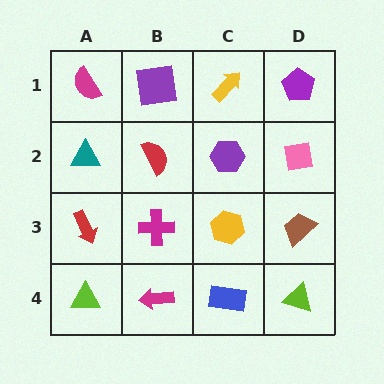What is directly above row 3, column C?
A purple hexagon.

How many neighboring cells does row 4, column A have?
2.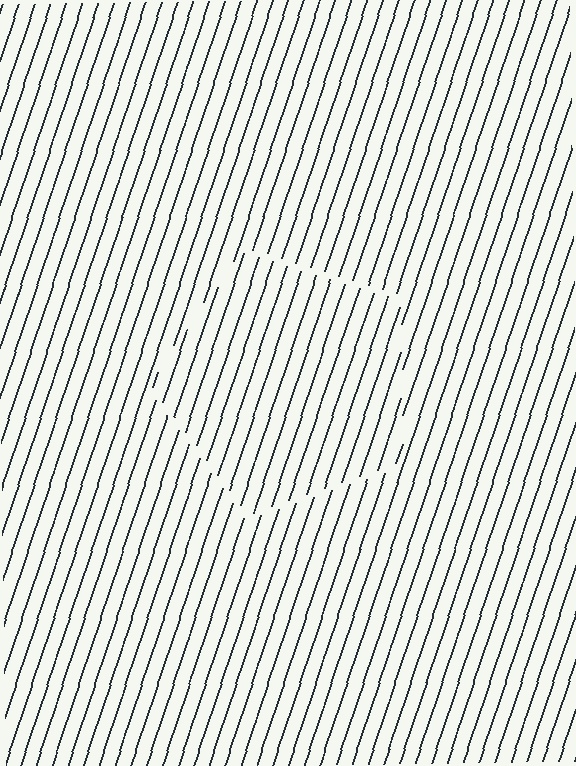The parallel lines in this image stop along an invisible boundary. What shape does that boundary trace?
An illusory pentagon. The interior of the shape contains the same grating, shifted by half a period — the contour is defined by the phase discontinuity where line-ends from the inner and outer gratings abut.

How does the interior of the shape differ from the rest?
The interior of the shape contains the same grating, shifted by half a period — the contour is defined by the phase discontinuity where line-ends from the inner and outer gratings abut.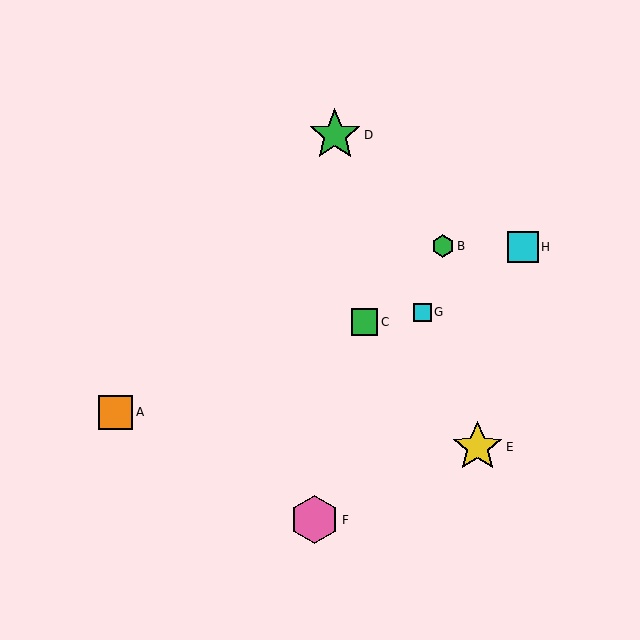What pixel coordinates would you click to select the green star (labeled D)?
Click at (335, 135) to select the green star D.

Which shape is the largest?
The green star (labeled D) is the largest.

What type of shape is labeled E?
Shape E is a yellow star.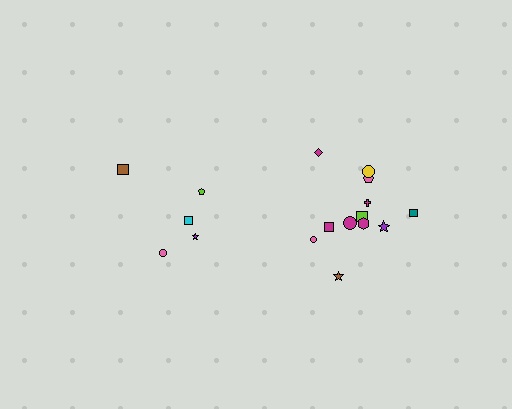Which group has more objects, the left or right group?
The right group.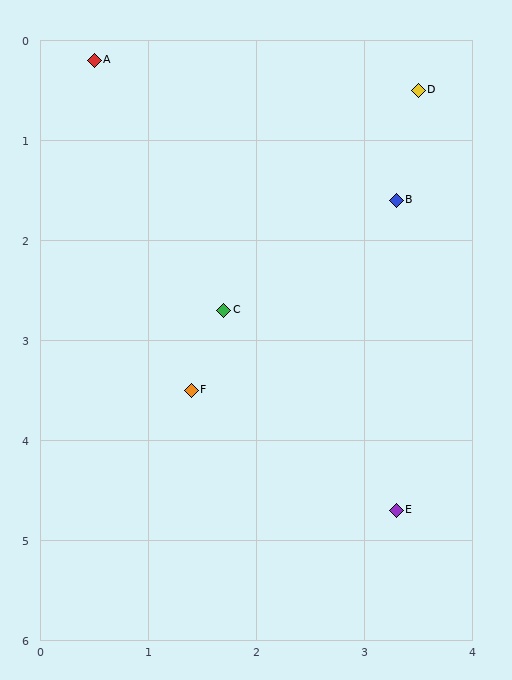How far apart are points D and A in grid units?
Points D and A are about 3.0 grid units apart.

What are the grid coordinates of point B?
Point B is at approximately (3.3, 1.6).